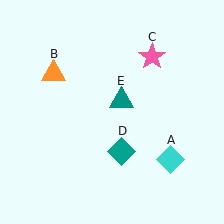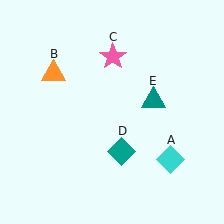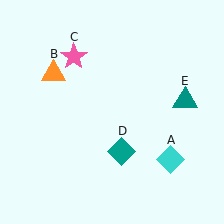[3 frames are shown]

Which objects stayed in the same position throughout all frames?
Cyan diamond (object A) and orange triangle (object B) and teal diamond (object D) remained stationary.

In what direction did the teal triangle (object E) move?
The teal triangle (object E) moved right.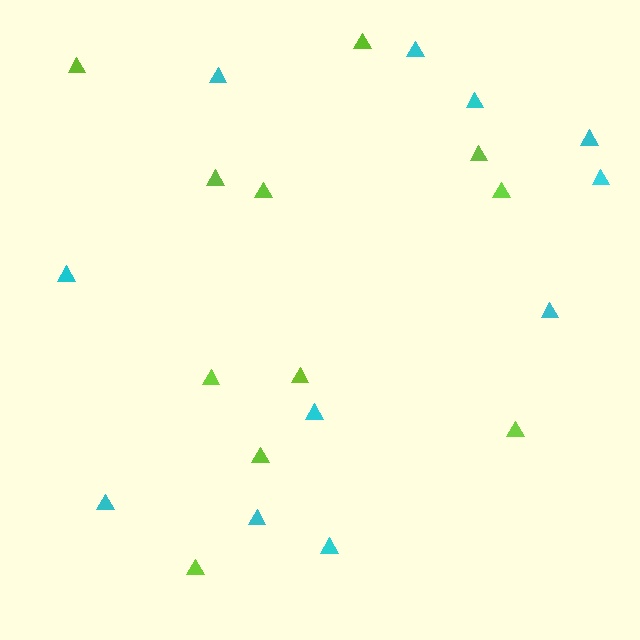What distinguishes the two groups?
There are 2 groups: one group of cyan triangles (11) and one group of lime triangles (11).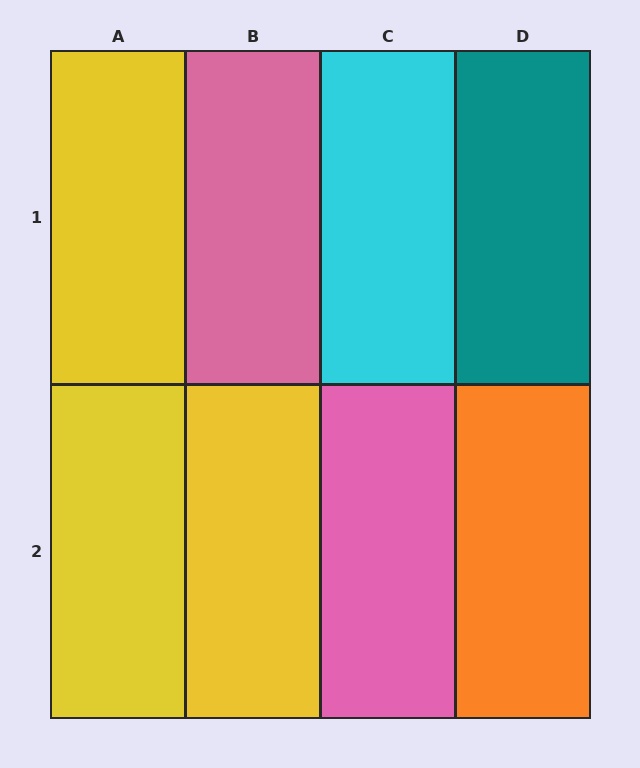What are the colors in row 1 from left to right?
Yellow, pink, cyan, teal.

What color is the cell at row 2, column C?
Pink.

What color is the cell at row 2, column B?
Yellow.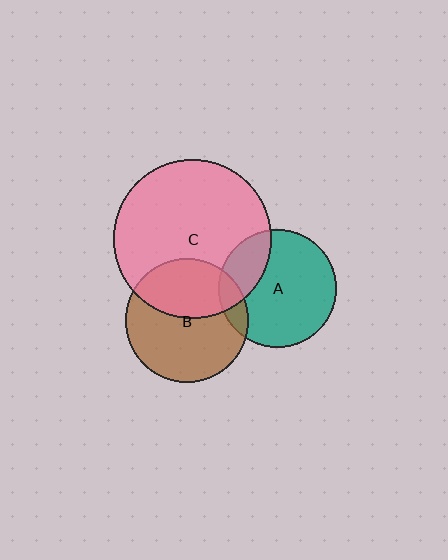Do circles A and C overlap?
Yes.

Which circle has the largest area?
Circle C (pink).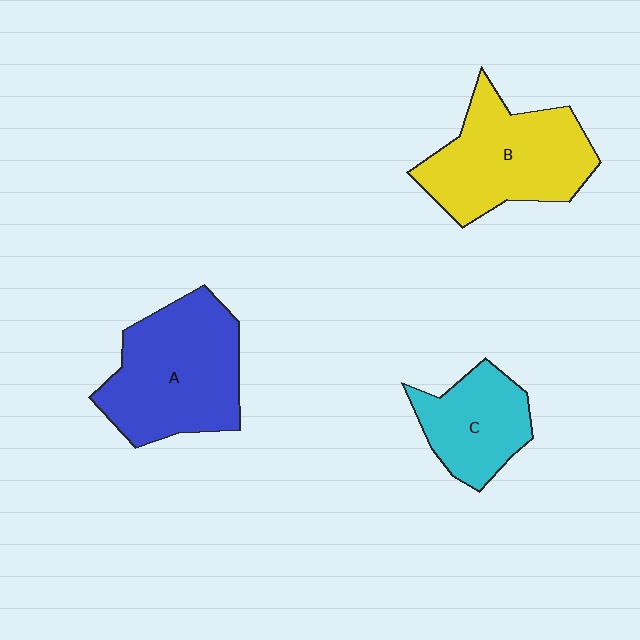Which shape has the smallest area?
Shape C (cyan).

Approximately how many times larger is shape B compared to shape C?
Approximately 1.6 times.